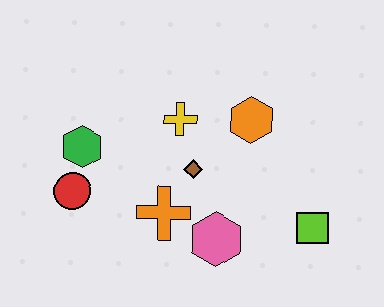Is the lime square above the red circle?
No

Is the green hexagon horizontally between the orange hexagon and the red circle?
Yes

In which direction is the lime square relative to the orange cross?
The lime square is to the right of the orange cross.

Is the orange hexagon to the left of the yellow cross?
No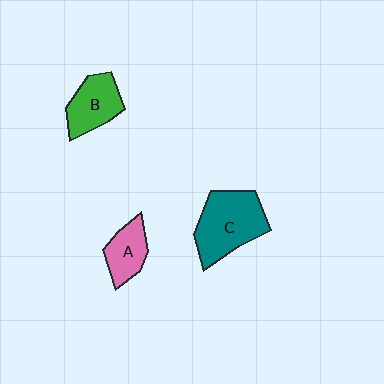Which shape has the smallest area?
Shape A (pink).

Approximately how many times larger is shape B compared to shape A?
Approximately 1.2 times.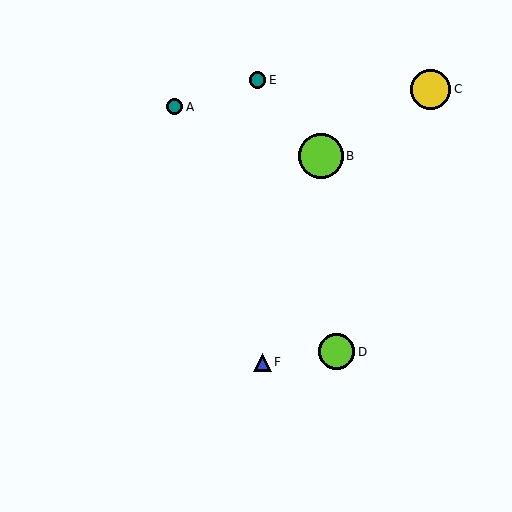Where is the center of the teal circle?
The center of the teal circle is at (175, 107).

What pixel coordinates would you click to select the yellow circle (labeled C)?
Click at (431, 89) to select the yellow circle C.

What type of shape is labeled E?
Shape E is a teal circle.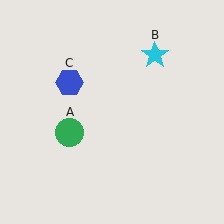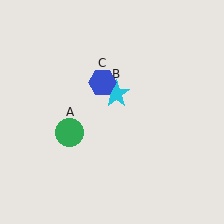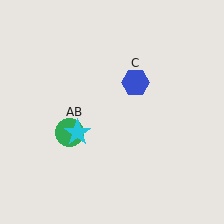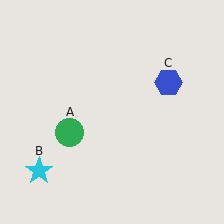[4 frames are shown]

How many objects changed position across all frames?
2 objects changed position: cyan star (object B), blue hexagon (object C).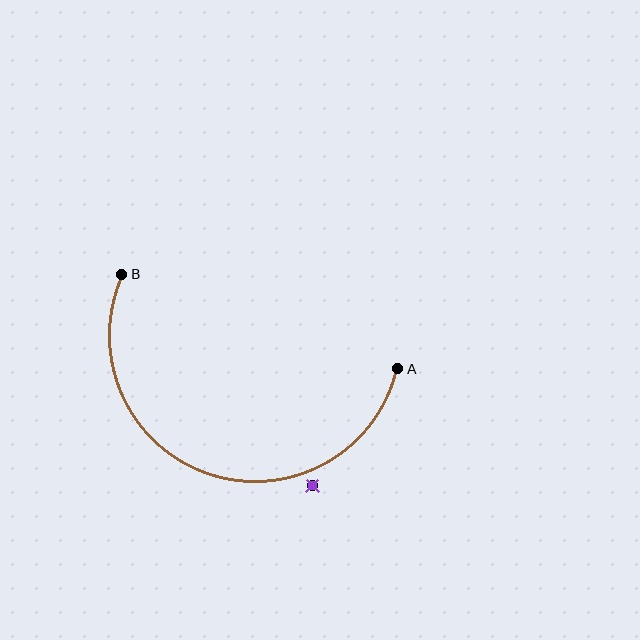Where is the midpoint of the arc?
The arc midpoint is the point on the curve farthest from the straight line joining A and B. It sits below that line.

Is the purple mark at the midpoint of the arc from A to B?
No — the purple mark does not lie on the arc at all. It sits slightly outside the curve.